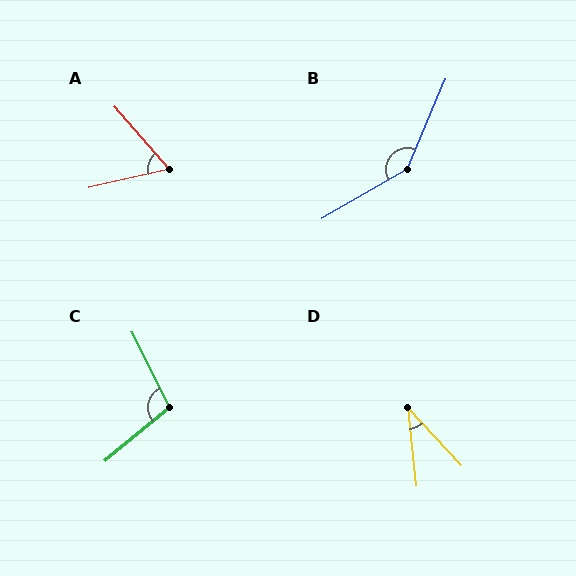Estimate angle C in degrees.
Approximately 103 degrees.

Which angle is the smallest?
D, at approximately 37 degrees.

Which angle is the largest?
B, at approximately 143 degrees.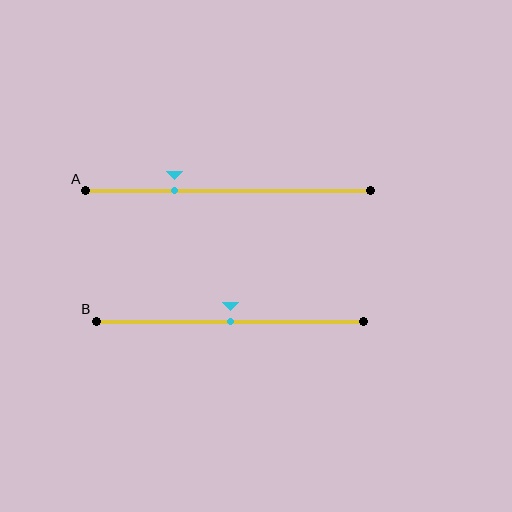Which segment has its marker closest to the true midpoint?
Segment B has its marker closest to the true midpoint.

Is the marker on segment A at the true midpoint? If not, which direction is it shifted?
No, the marker on segment A is shifted to the left by about 19% of the segment length.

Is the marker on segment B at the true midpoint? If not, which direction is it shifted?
Yes, the marker on segment B is at the true midpoint.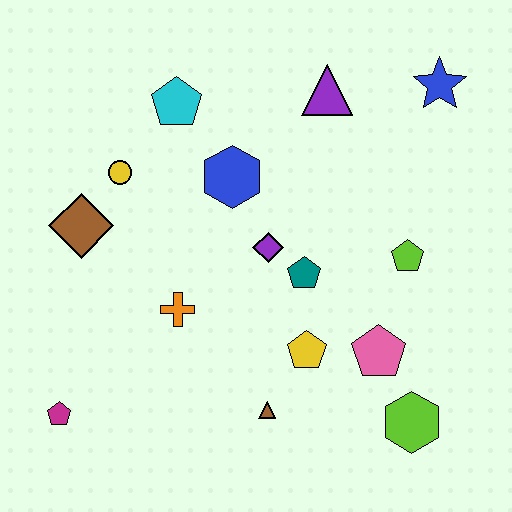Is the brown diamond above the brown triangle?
Yes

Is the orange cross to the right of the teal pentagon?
No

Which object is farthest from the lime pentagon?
The magenta pentagon is farthest from the lime pentagon.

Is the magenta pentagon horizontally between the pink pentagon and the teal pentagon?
No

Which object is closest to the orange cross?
The purple diamond is closest to the orange cross.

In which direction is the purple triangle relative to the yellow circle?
The purple triangle is to the right of the yellow circle.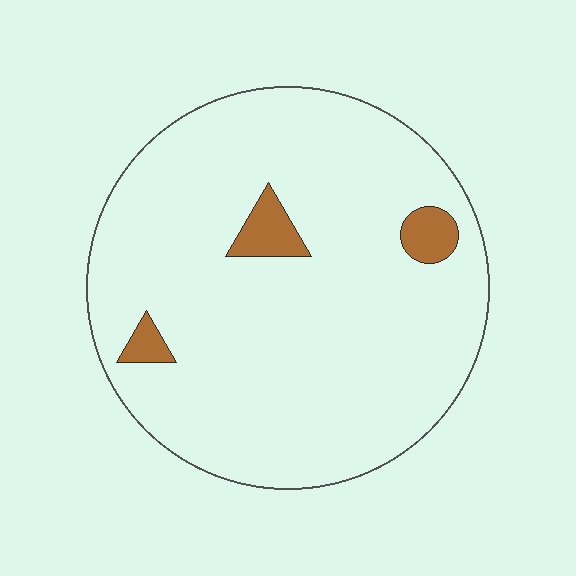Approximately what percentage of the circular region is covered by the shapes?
Approximately 5%.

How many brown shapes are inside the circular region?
3.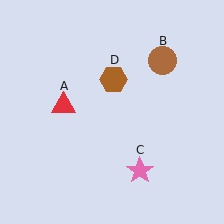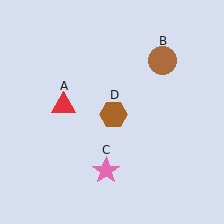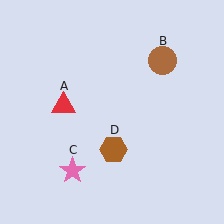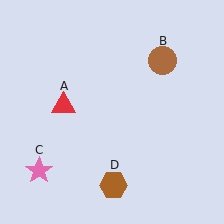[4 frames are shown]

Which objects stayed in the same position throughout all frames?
Red triangle (object A) and brown circle (object B) remained stationary.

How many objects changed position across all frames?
2 objects changed position: pink star (object C), brown hexagon (object D).